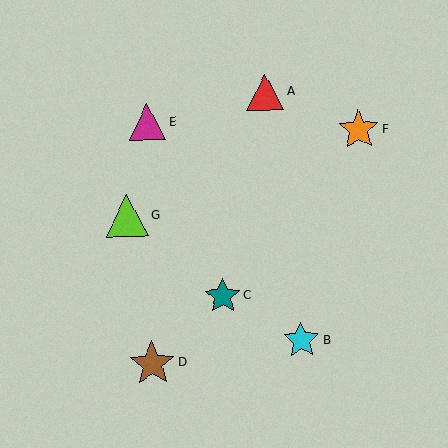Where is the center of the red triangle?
The center of the red triangle is at (265, 92).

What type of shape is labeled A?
Shape A is a red triangle.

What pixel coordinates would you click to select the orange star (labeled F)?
Click at (359, 130) to select the orange star F.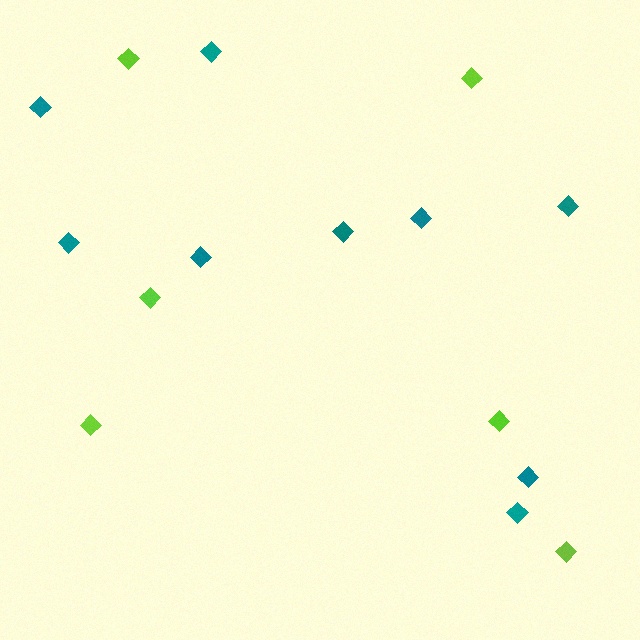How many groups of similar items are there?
There are 2 groups: one group of teal diamonds (9) and one group of lime diamonds (6).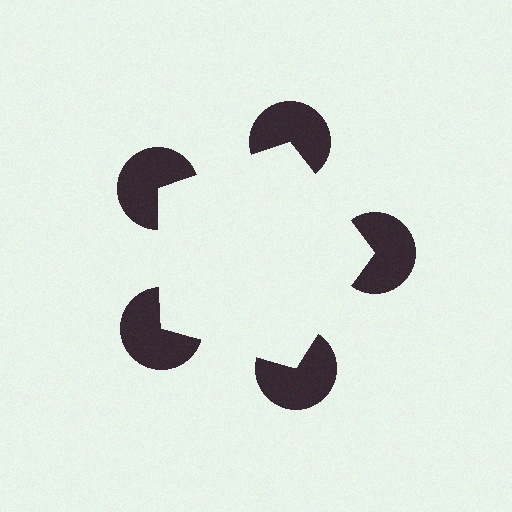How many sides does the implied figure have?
5 sides.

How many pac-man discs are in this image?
There are 5 — one at each vertex of the illusory pentagon.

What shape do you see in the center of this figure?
An illusory pentagon — its edges are inferred from the aligned wedge cuts in the pac-man discs, not physically drawn.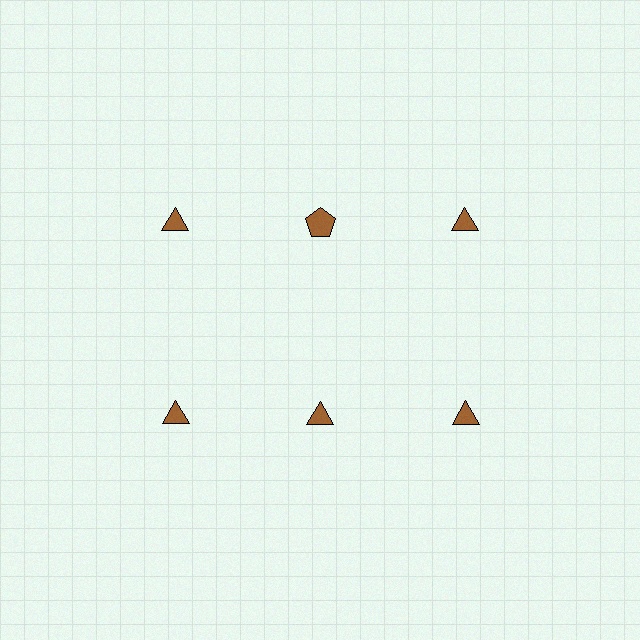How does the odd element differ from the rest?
It has a different shape: pentagon instead of triangle.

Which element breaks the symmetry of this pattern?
The brown pentagon in the top row, second from left column breaks the symmetry. All other shapes are brown triangles.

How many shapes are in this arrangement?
There are 6 shapes arranged in a grid pattern.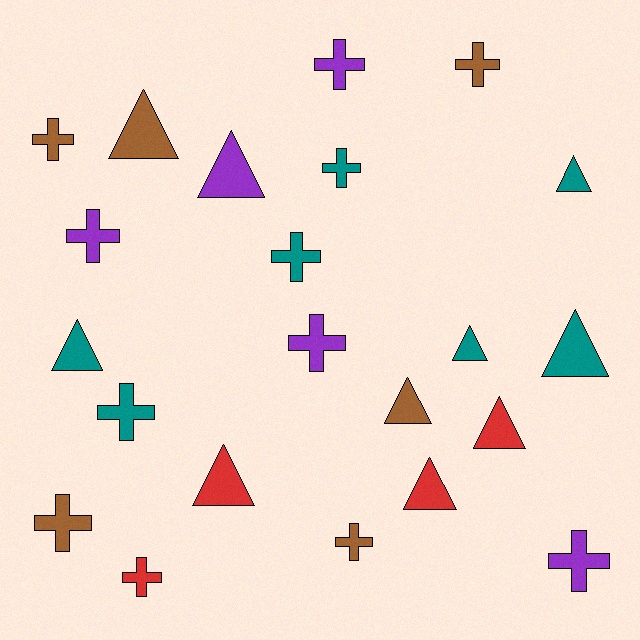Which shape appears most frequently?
Cross, with 12 objects.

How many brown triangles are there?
There are 2 brown triangles.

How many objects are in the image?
There are 22 objects.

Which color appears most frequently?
Teal, with 7 objects.